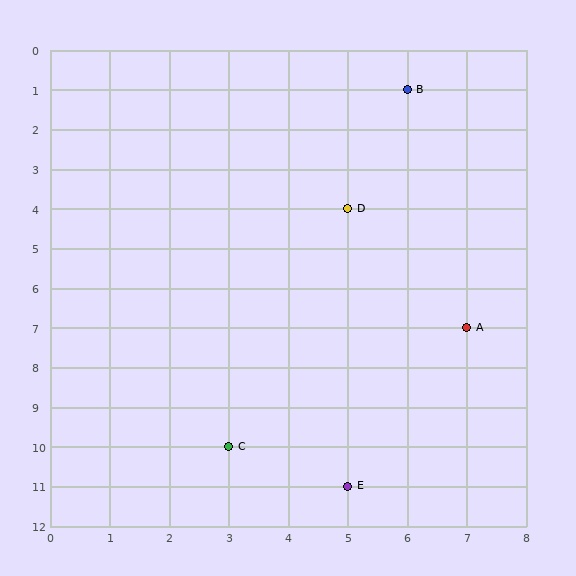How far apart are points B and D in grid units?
Points B and D are 1 column and 3 rows apart (about 3.2 grid units diagonally).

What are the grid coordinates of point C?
Point C is at grid coordinates (3, 10).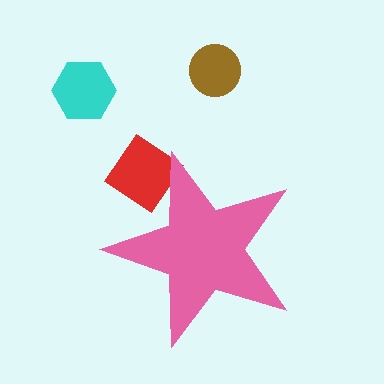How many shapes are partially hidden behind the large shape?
1 shape is partially hidden.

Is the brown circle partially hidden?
No, the brown circle is fully visible.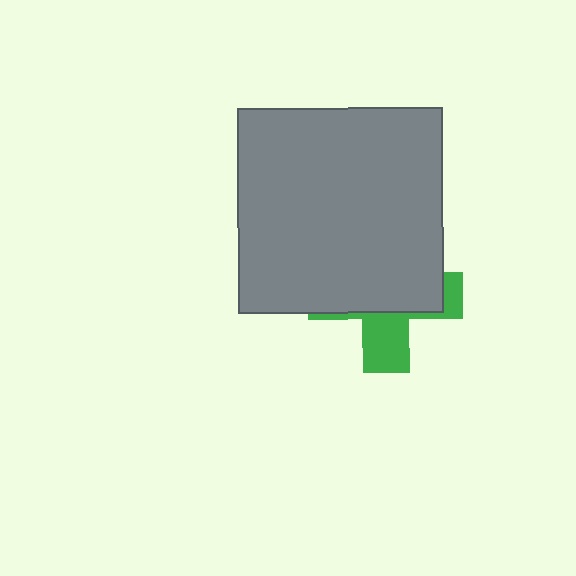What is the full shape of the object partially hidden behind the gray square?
The partially hidden object is a green cross.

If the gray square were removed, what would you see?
You would see the complete green cross.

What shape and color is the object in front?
The object in front is a gray square.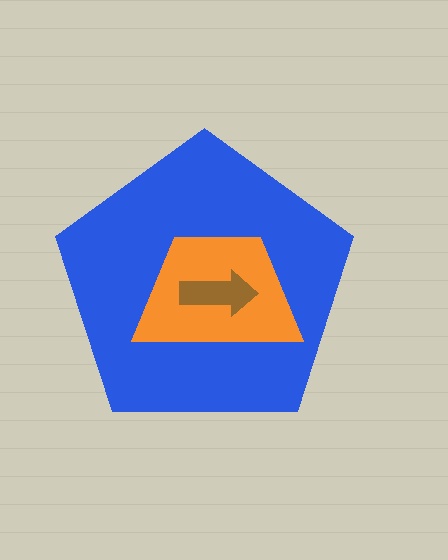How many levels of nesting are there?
3.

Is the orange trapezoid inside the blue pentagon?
Yes.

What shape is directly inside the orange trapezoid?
The brown arrow.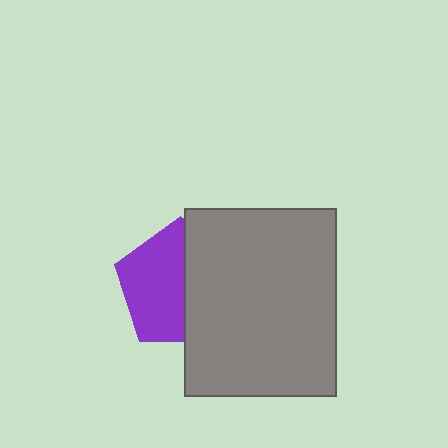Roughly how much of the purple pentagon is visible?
About half of it is visible (roughly 54%).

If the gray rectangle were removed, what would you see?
You would see the complete purple pentagon.